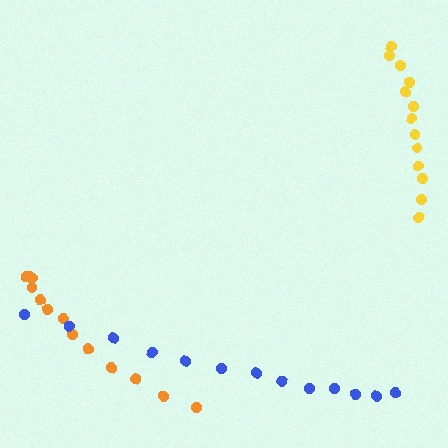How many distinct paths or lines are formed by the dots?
There are 3 distinct paths.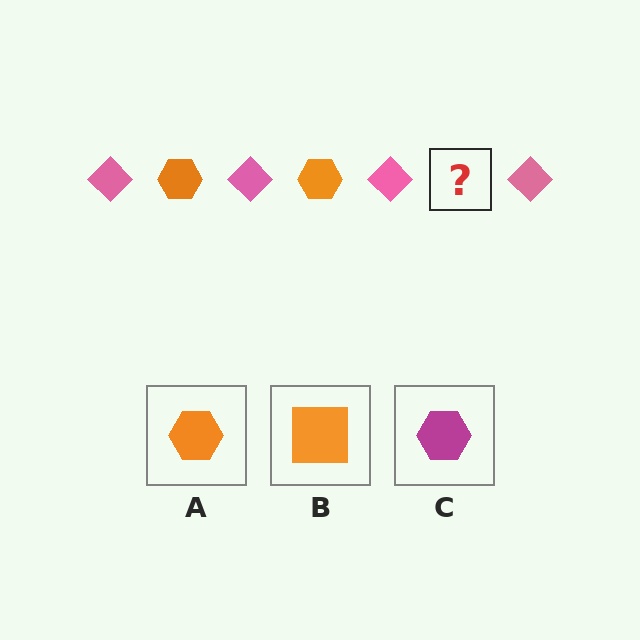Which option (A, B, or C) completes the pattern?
A.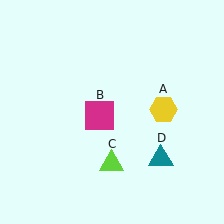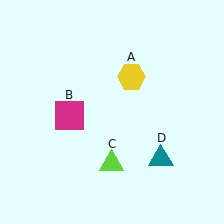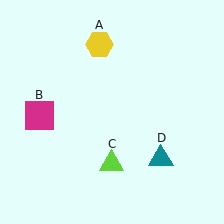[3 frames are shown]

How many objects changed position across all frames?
2 objects changed position: yellow hexagon (object A), magenta square (object B).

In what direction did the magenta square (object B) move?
The magenta square (object B) moved left.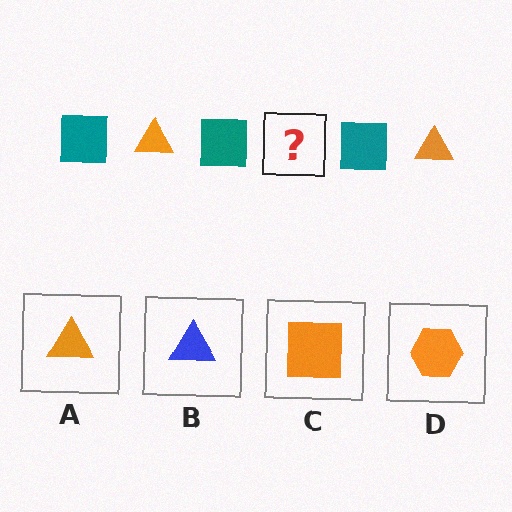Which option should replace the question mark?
Option A.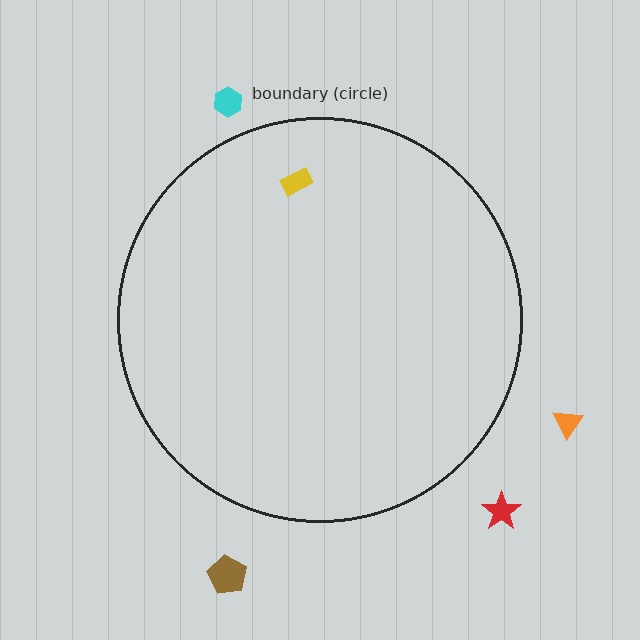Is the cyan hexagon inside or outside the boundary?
Outside.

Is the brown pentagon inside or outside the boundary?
Outside.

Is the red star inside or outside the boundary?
Outside.